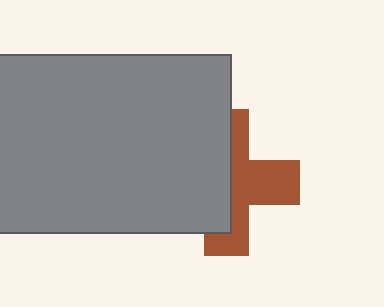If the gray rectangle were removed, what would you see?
You would see the complete brown cross.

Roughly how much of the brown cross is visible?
About half of it is visible (roughly 49%).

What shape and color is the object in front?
The object in front is a gray rectangle.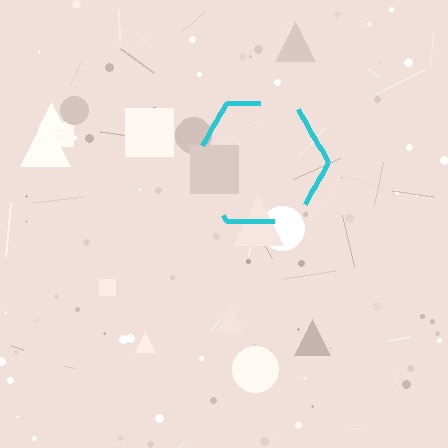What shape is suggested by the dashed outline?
The dashed outline suggests a hexagon.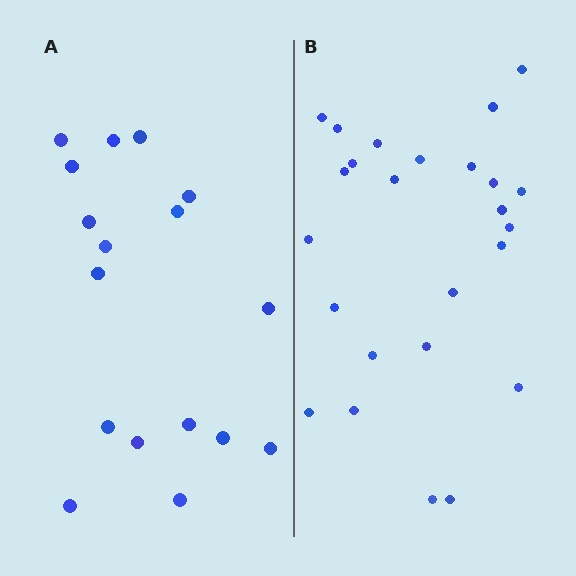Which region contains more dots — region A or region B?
Region B (the right region) has more dots.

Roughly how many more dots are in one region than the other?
Region B has roughly 8 or so more dots than region A.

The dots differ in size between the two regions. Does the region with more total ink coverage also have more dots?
No. Region A has more total ink coverage because its dots are larger, but region B actually contains more individual dots. Total area can be misleading — the number of items is what matters here.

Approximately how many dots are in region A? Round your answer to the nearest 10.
About 20 dots. (The exact count is 17, which rounds to 20.)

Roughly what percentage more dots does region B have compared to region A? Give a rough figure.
About 45% more.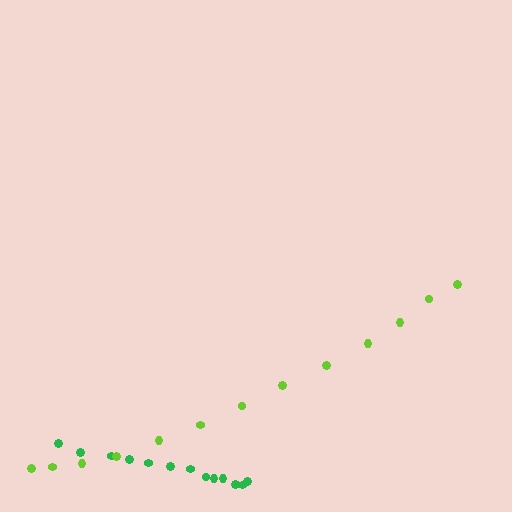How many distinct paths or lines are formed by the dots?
There are 2 distinct paths.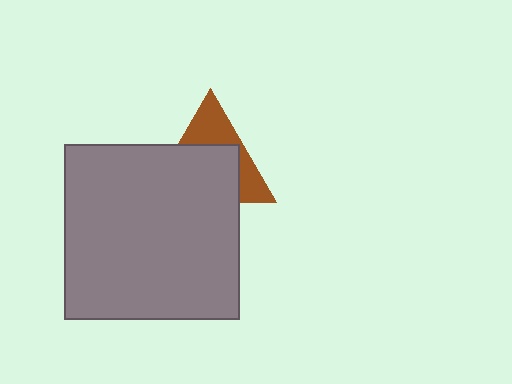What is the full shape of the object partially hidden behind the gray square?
The partially hidden object is a brown triangle.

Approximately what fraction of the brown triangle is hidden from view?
Roughly 61% of the brown triangle is hidden behind the gray square.